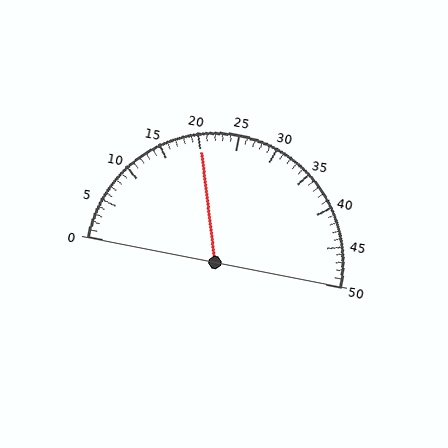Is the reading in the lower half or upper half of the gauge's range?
The reading is in the lower half of the range (0 to 50).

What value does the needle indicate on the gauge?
The needle indicates approximately 20.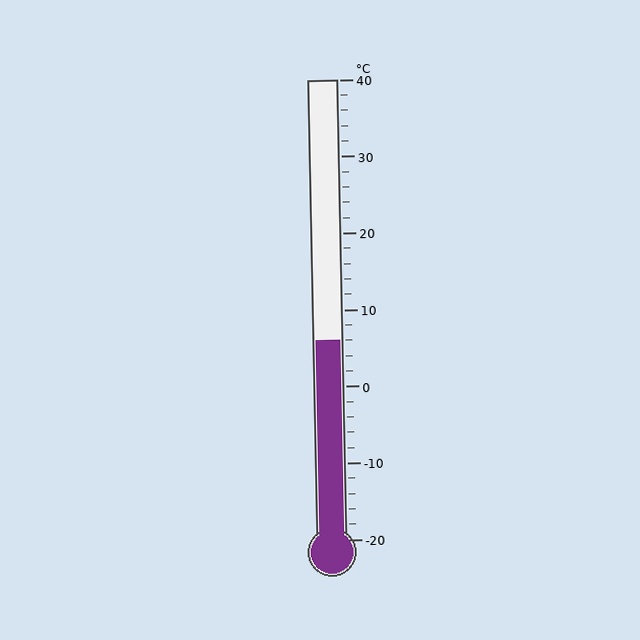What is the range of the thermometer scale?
The thermometer scale ranges from -20°C to 40°C.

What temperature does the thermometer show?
The thermometer shows approximately 6°C.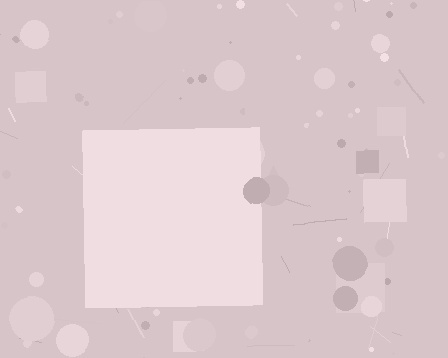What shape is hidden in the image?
A square is hidden in the image.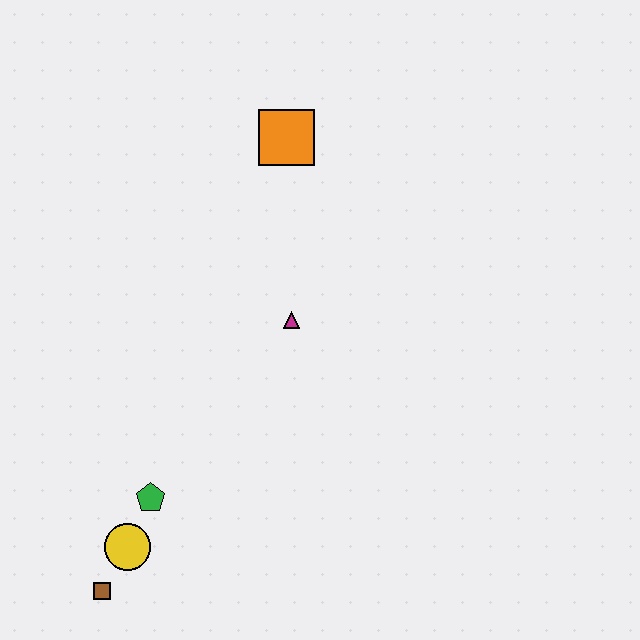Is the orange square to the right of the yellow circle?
Yes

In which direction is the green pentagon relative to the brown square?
The green pentagon is above the brown square.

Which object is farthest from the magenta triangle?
The brown square is farthest from the magenta triangle.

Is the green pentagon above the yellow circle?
Yes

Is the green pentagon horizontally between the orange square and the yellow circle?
Yes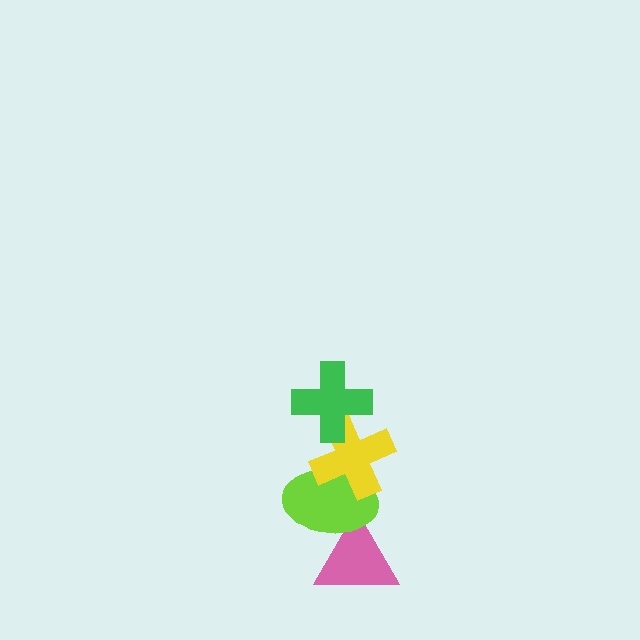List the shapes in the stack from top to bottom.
From top to bottom: the green cross, the yellow cross, the lime ellipse, the pink triangle.